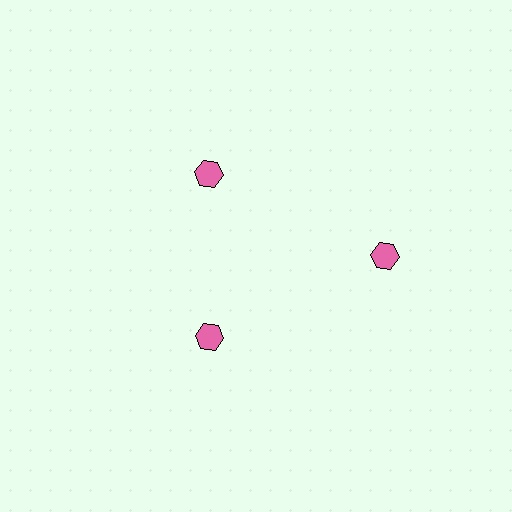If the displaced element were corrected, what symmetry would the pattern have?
It would have 3-fold rotational symmetry — the pattern would map onto itself every 120 degrees.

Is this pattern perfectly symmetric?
No. The 3 pink hexagons are arranged in a ring, but one element near the 3 o'clock position is pushed outward from the center, breaking the 3-fold rotational symmetry.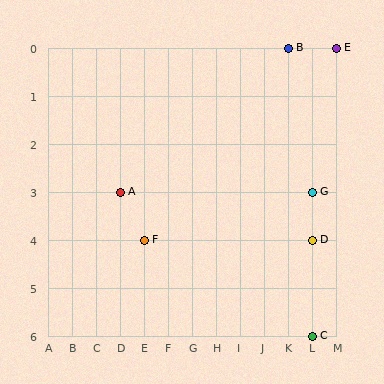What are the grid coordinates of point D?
Point D is at grid coordinates (L, 4).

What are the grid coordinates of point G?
Point G is at grid coordinates (L, 3).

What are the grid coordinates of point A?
Point A is at grid coordinates (D, 3).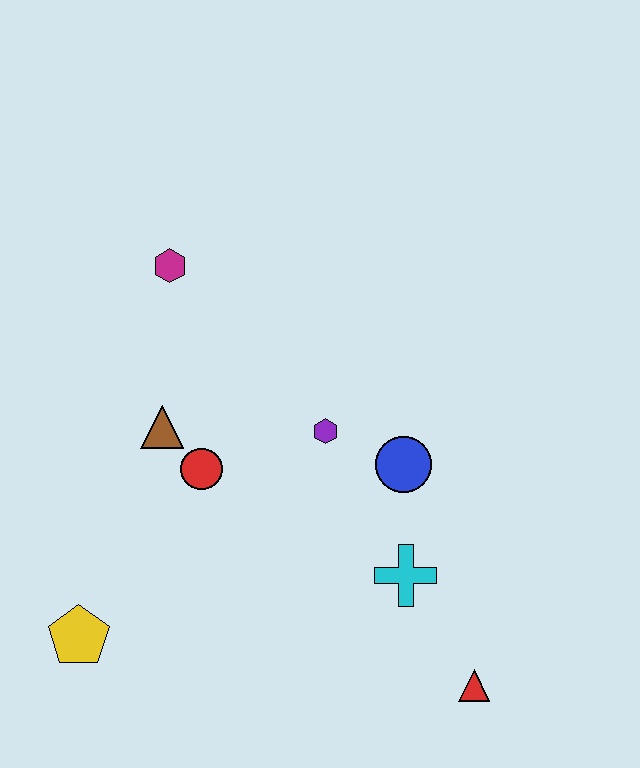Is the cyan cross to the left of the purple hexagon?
No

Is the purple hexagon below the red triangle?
No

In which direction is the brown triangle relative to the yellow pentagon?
The brown triangle is above the yellow pentagon.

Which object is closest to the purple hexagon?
The blue circle is closest to the purple hexagon.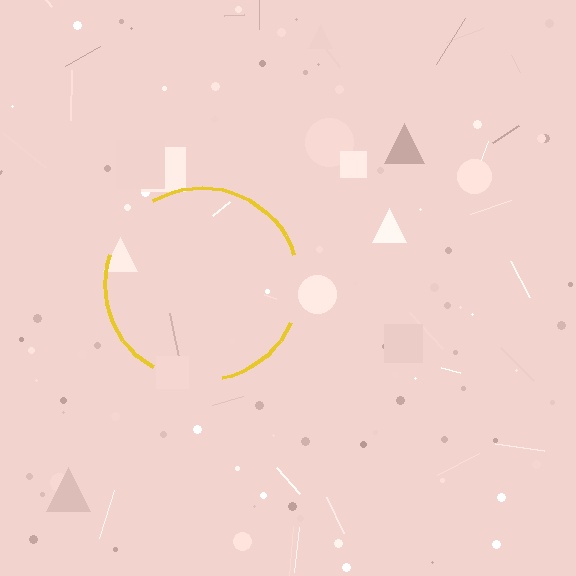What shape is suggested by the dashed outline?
The dashed outline suggests a circle.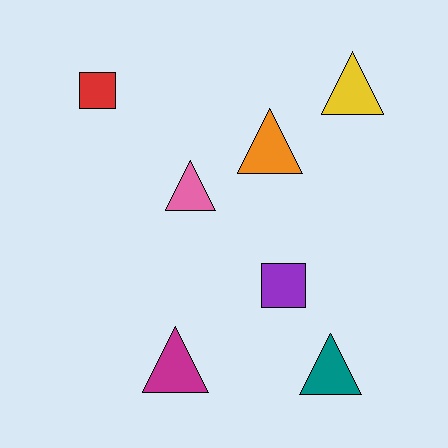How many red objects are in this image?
There is 1 red object.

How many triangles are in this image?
There are 5 triangles.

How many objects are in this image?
There are 7 objects.